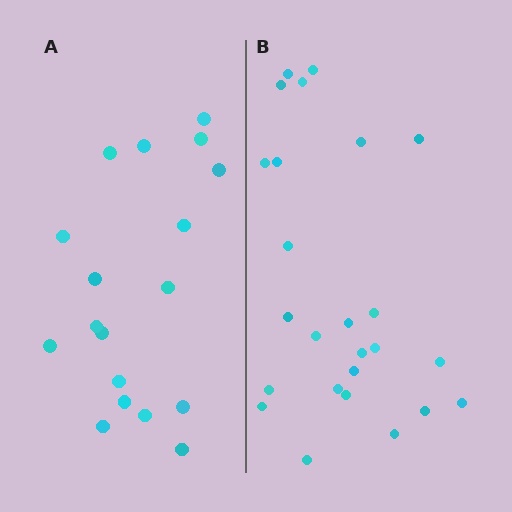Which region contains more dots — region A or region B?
Region B (the right region) has more dots.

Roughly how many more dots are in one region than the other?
Region B has roughly 8 or so more dots than region A.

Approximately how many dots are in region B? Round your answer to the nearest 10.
About 20 dots. (The exact count is 25, which rounds to 20.)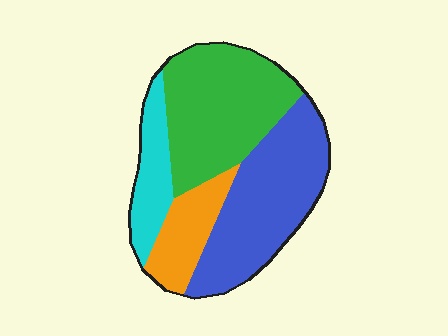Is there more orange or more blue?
Blue.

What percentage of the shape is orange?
Orange covers around 15% of the shape.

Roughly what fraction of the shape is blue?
Blue covers around 35% of the shape.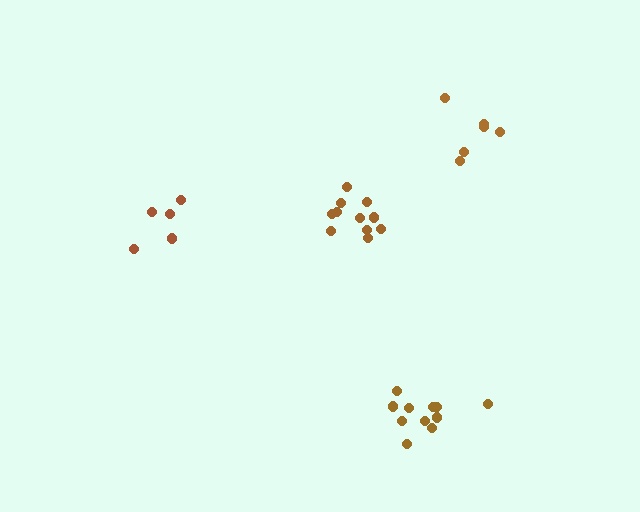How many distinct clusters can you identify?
There are 4 distinct clusters.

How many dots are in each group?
Group 1: 6 dots, Group 2: 11 dots, Group 3: 11 dots, Group 4: 5 dots (33 total).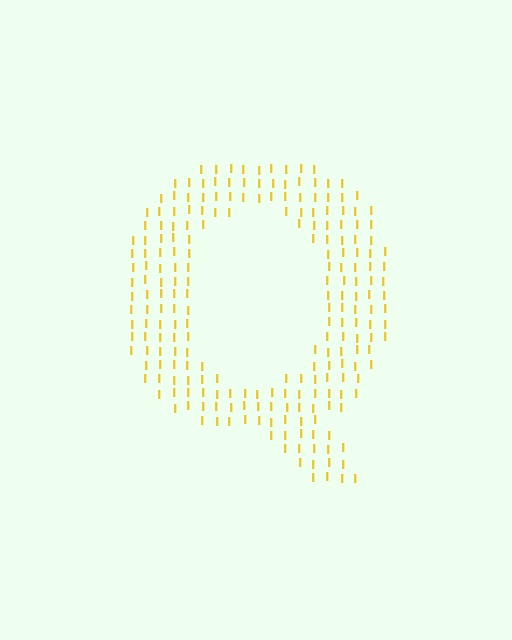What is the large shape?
The large shape is the letter Q.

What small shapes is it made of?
It is made of small letter I's.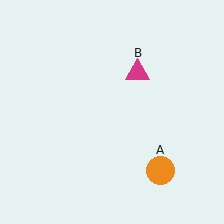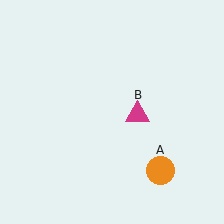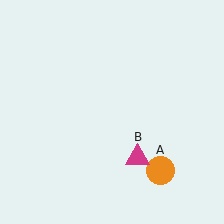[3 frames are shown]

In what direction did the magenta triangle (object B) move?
The magenta triangle (object B) moved down.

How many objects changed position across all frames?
1 object changed position: magenta triangle (object B).